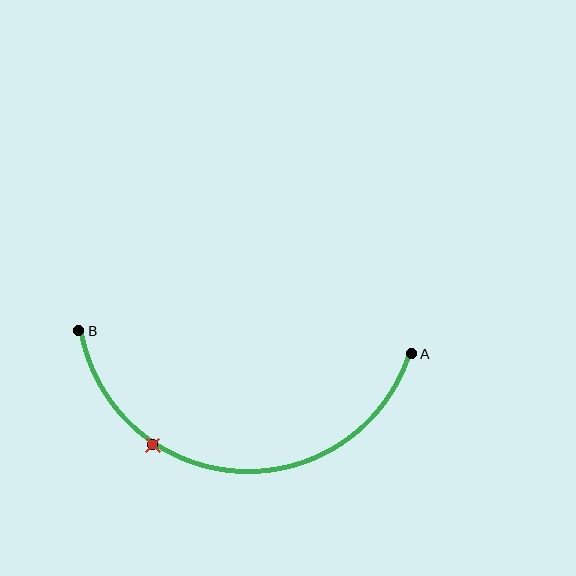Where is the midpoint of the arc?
The arc midpoint is the point on the curve farthest from the straight line joining A and B. It sits below that line.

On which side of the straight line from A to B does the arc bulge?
The arc bulges below the straight line connecting A and B.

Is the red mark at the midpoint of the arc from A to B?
No. The red mark lies on the arc but is closer to endpoint B. The arc midpoint would be at the point on the curve equidistant along the arc from both A and B.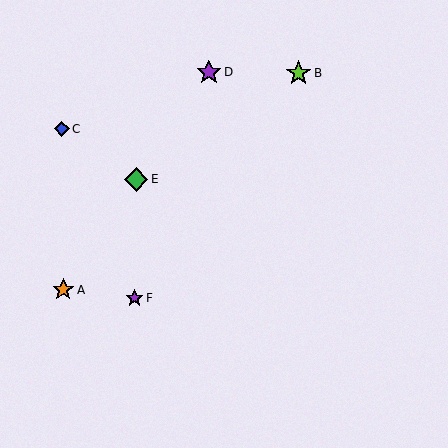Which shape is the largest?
The lime star (labeled B) is the largest.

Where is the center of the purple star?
The center of the purple star is at (209, 72).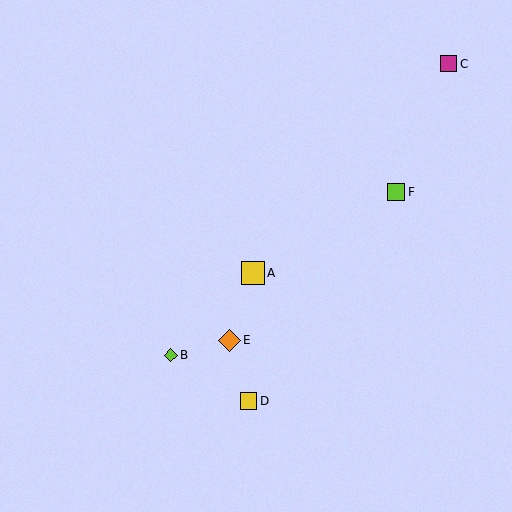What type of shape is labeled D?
Shape D is a yellow square.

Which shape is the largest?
The yellow square (labeled A) is the largest.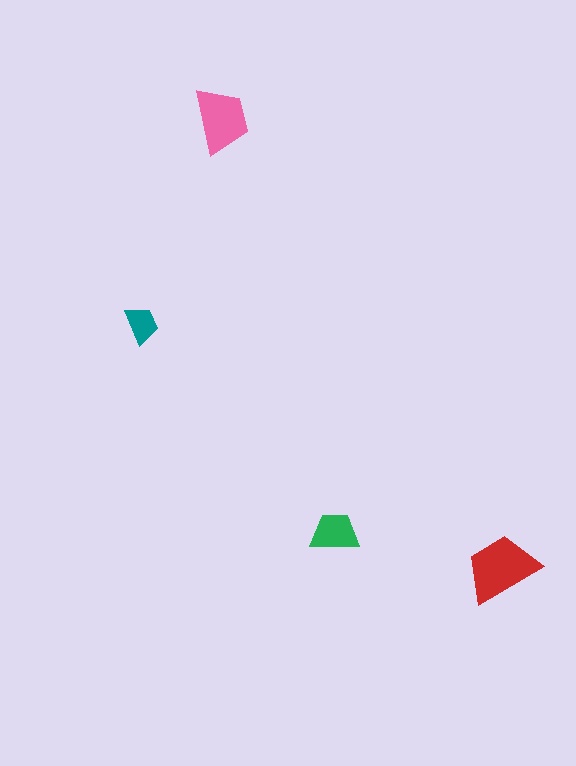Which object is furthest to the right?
The red trapezoid is rightmost.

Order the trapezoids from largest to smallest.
the red one, the pink one, the green one, the teal one.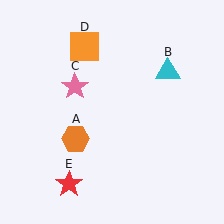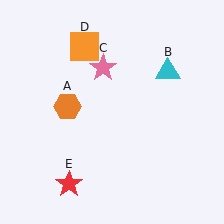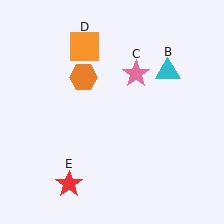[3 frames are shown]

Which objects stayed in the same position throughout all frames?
Cyan triangle (object B) and orange square (object D) and red star (object E) remained stationary.